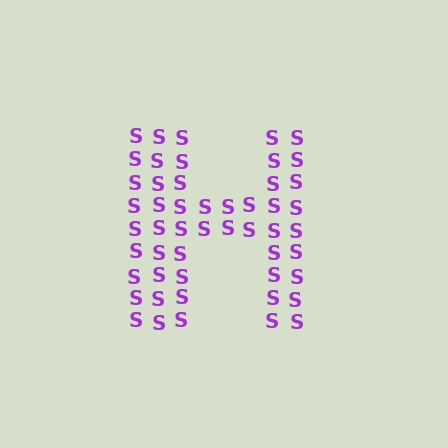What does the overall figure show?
The overall figure shows the letter H.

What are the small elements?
The small elements are letter S's.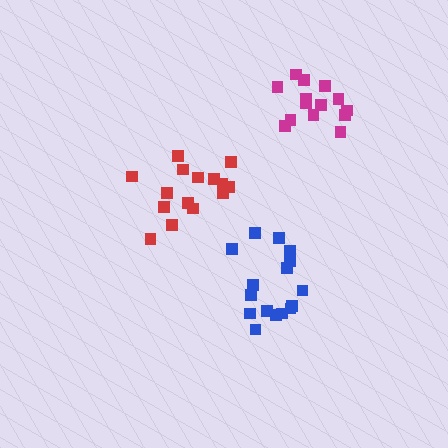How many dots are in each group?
Group 1: 16 dots, Group 2: 15 dots, Group 3: 15 dots (46 total).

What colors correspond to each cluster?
The clusters are colored: blue, red, magenta.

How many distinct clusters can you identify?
There are 3 distinct clusters.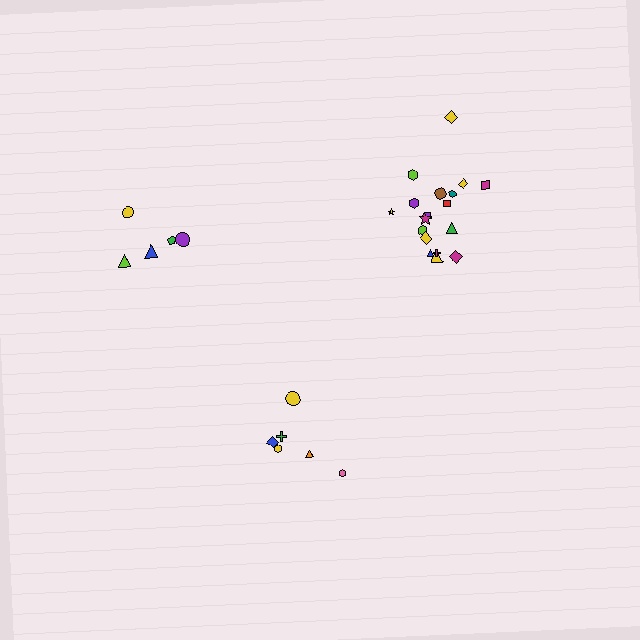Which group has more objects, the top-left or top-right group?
The top-right group.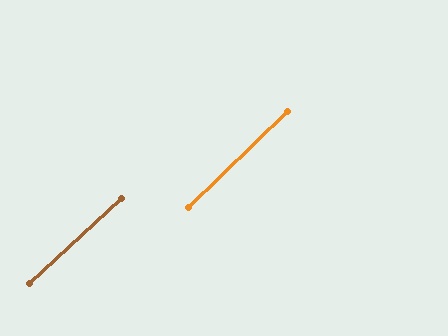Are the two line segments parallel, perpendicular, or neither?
Parallel — their directions differ by only 1.2°.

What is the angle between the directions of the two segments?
Approximately 1 degree.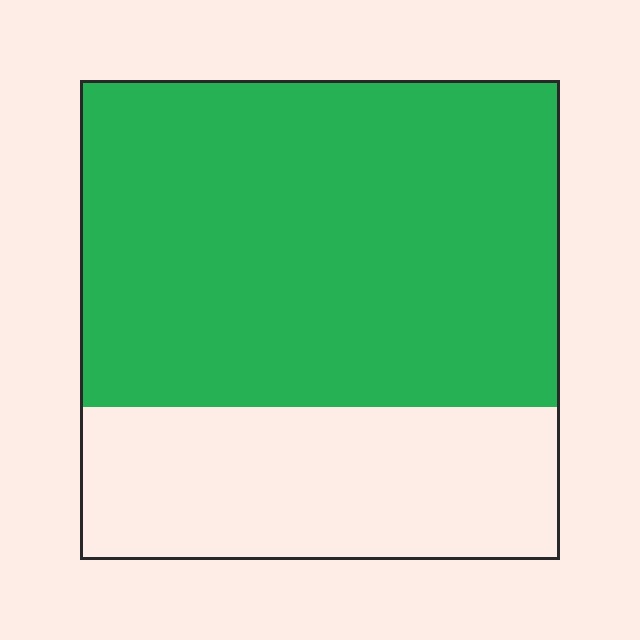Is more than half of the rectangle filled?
Yes.